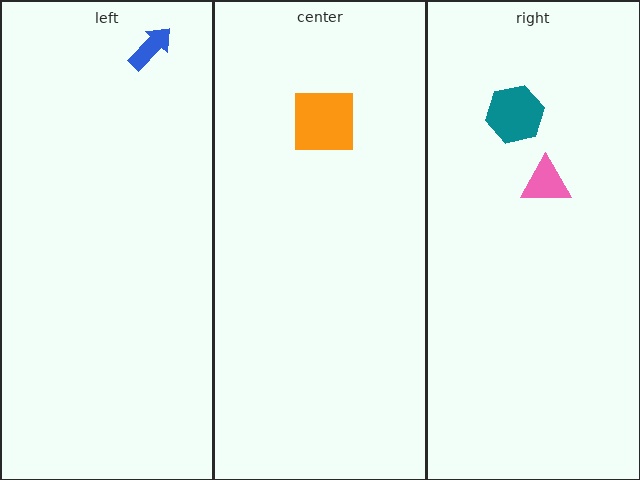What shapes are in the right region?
The pink triangle, the teal hexagon.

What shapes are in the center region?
The orange square.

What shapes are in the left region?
The blue arrow.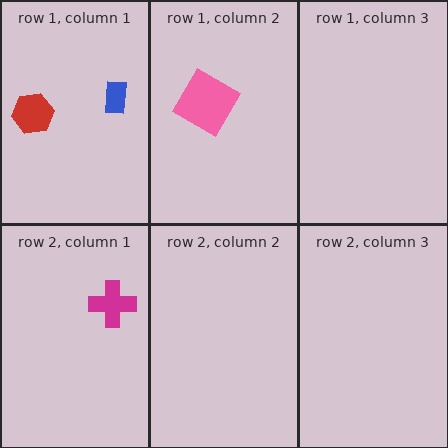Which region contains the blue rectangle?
The row 1, column 1 region.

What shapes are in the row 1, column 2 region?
The pink square.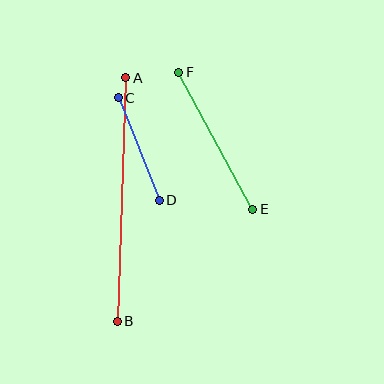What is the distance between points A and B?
The distance is approximately 244 pixels.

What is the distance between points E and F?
The distance is approximately 156 pixels.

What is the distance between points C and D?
The distance is approximately 110 pixels.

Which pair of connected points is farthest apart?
Points A and B are farthest apart.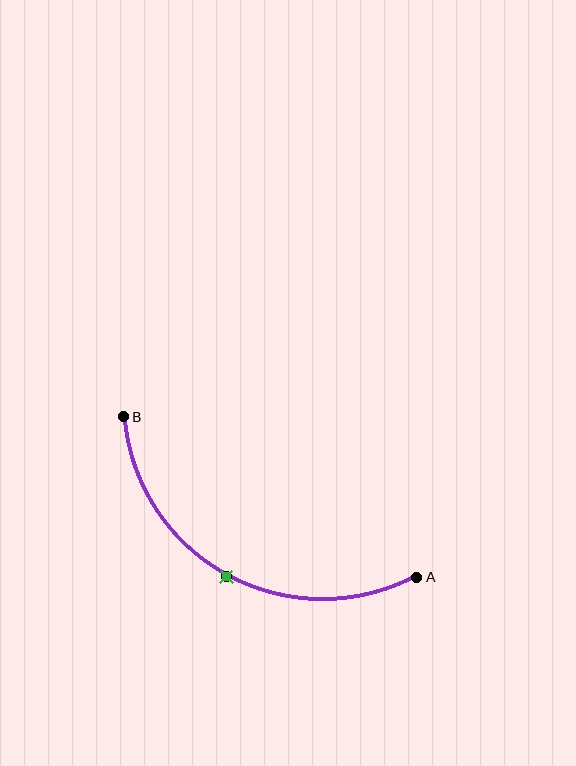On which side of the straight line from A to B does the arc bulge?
The arc bulges below the straight line connecting A and B.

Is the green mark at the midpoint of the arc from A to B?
Yes. The green mark lies on the arc at equal arc-length from both A and B — it is the arc midpoint.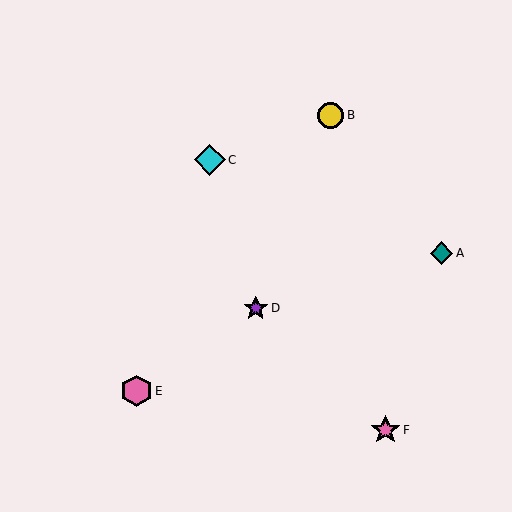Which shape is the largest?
The pink hexagon (labeled E) is the largest.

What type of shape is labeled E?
Shape E is a pink hexagon.